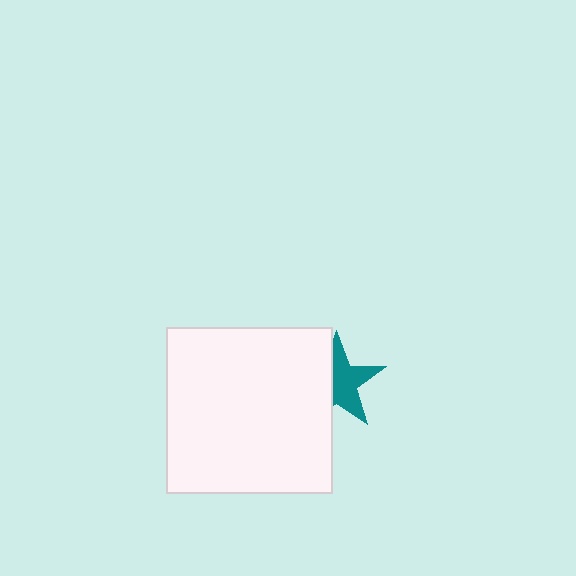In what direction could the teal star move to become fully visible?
The teal star could move right. That would shift it out from behind the white square entirely.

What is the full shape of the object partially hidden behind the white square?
The partially hidden object is a teal star.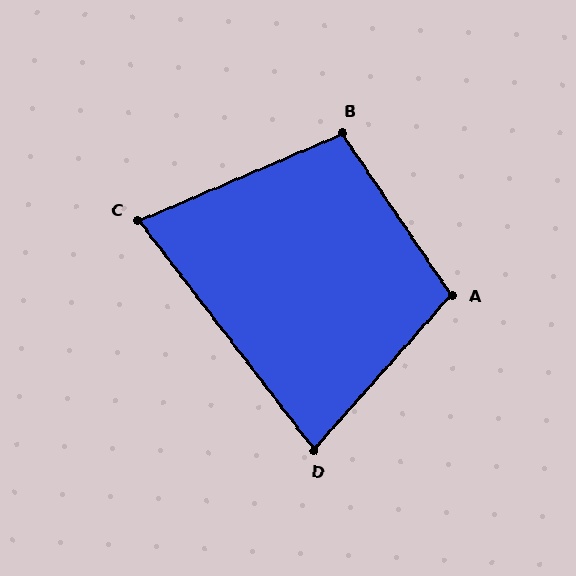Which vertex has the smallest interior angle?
C, at approximately 76 degrees.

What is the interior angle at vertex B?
Approximately 101 degrees (obtuse).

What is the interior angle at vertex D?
Approximately 79 degrees (acute).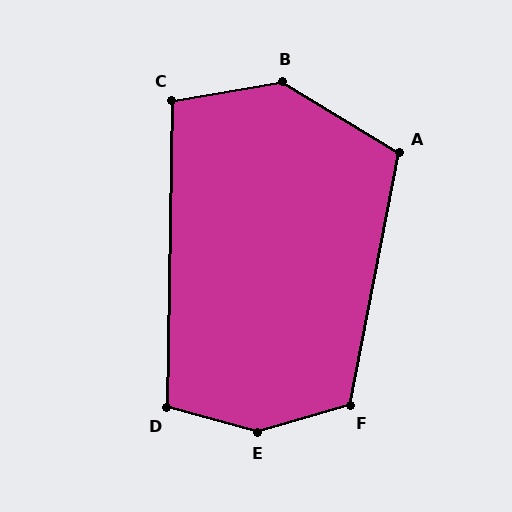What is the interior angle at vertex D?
Approximately 104 degrees (obtuse).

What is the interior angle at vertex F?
Approximately 117 degrees (obtuse).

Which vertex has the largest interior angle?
E, at approximately 149 degrees.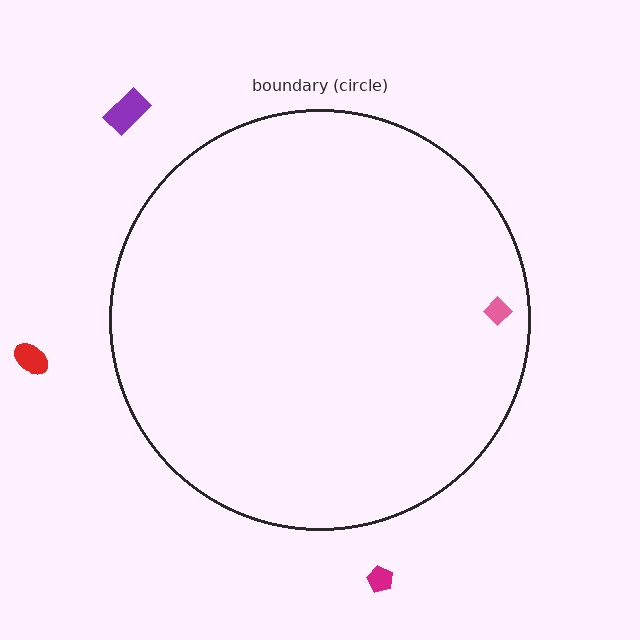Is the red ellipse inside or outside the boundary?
Outside.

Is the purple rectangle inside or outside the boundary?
Outside.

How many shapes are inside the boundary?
1 inside, 3 outside.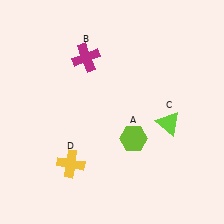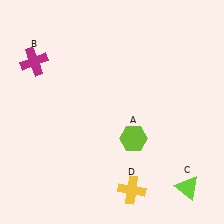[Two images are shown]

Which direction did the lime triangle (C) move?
The lime triangle (C) moved down.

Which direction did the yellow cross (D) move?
The yellow cross (D) moved right.